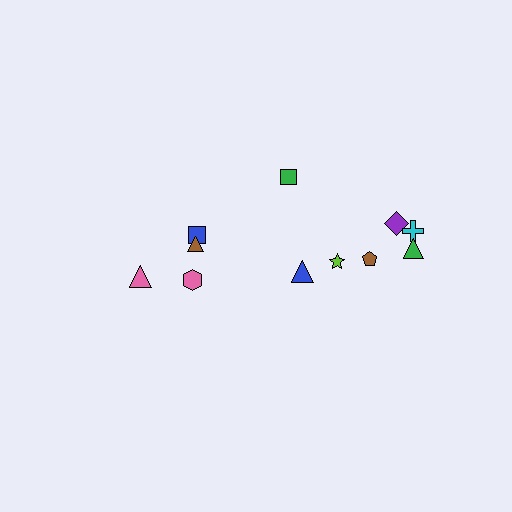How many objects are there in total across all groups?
There are 11 objects.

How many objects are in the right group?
There are 7 objects.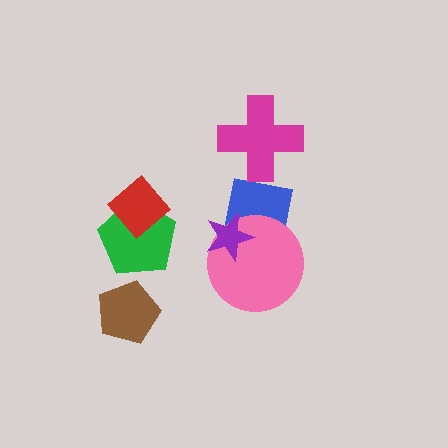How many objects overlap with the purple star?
2 objects overlap with the purple star.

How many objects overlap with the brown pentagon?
0 objects overlap with the brown pentagon.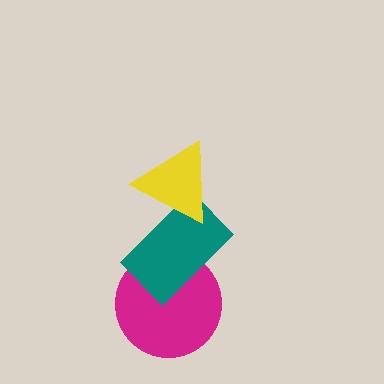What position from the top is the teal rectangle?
The teal rectangle is 2nd from the top.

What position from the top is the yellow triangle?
The yellow triangle is 1st from the top.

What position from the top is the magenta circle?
The magenta circle is 3rd from the top.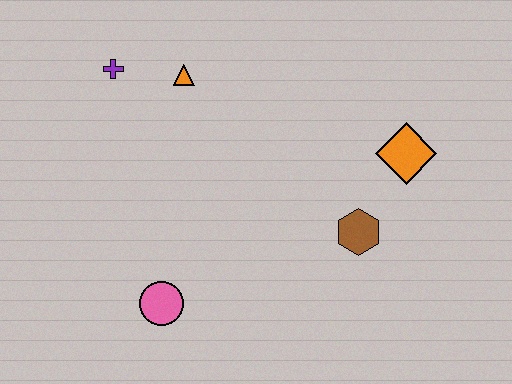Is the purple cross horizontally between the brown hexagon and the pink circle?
No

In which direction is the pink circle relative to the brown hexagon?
The pink circle is to the left of the brown hexagon.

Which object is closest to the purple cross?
The orange triangle is closest to the purple cross.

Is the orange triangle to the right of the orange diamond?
No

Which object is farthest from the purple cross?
The orange diamond is farthest from the purple cross.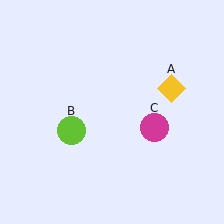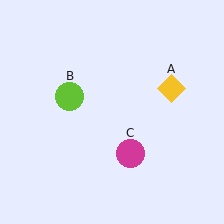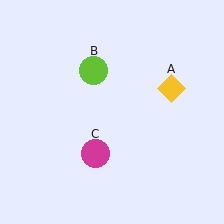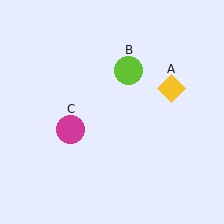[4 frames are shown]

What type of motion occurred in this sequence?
The lime circle (object B), magenta circle (object C) rotated clockwise around the center of the scene.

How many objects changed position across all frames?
2 objects changed position: lime circle (object B), magenta circle (object C).